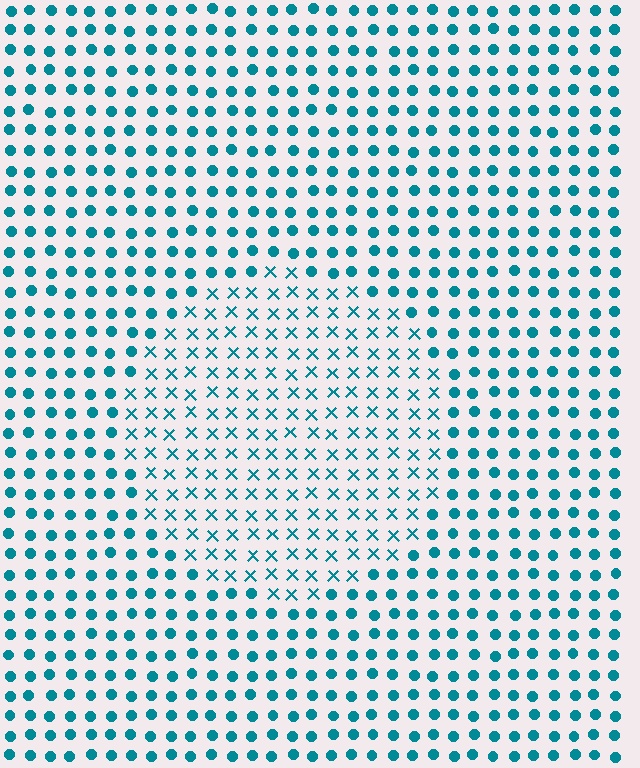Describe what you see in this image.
The image is filled with small teal elements arranged in a uniform grid. A circle-shaped region contains X marks, while the surrounding area contains circles. The boundary is defined purely by the change in element shape.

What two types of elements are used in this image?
The image uses X marks inside the circle region and circles outside it.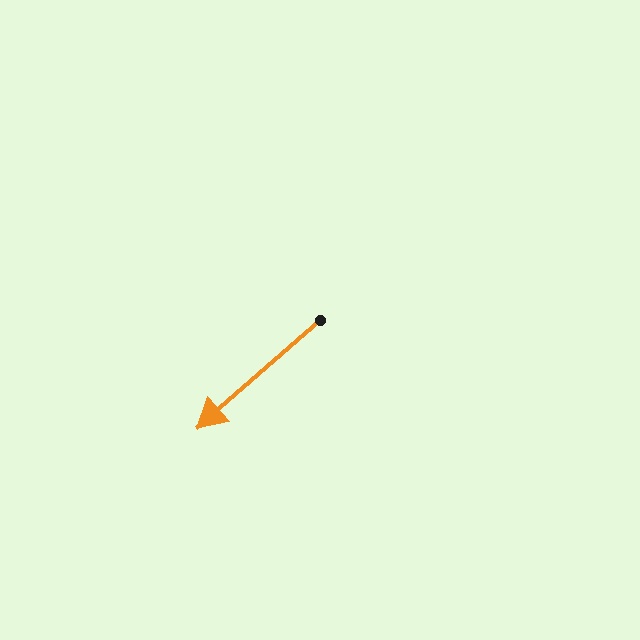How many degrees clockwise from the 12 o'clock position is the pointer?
Approximately 229 degrees.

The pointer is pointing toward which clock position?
Roughly 8 o'clock.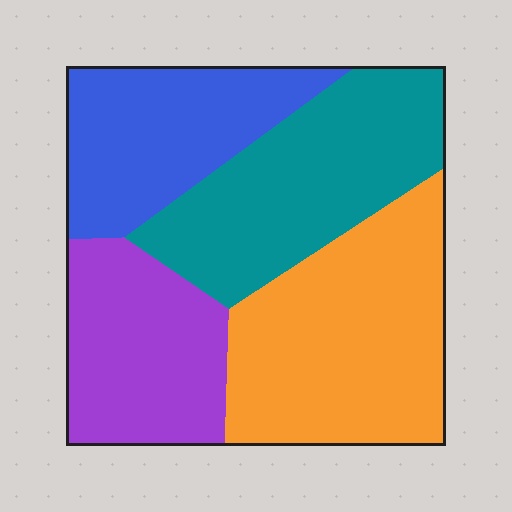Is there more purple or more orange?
Orange.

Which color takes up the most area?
Orange, at roughly 30%.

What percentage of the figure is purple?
Purple takes up about one fifth (1/5) of the figure.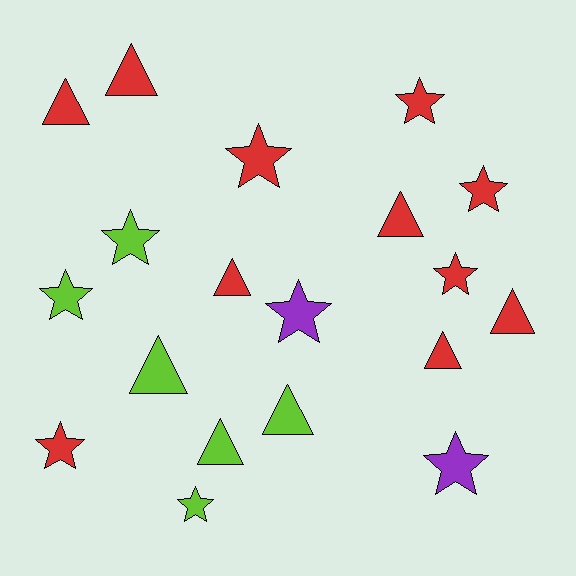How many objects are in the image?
There are 19 objects.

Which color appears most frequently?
Red, with 11 objects.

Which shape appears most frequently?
Star, with 10 objects.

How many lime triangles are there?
There are 3 lime triangles.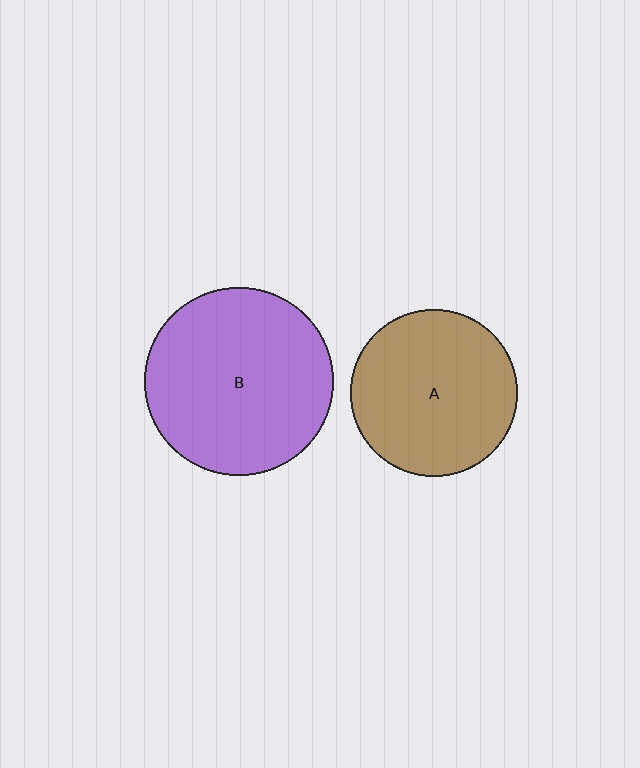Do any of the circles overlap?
No, none of the circles overlap.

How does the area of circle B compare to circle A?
Approximately 1.3 times.